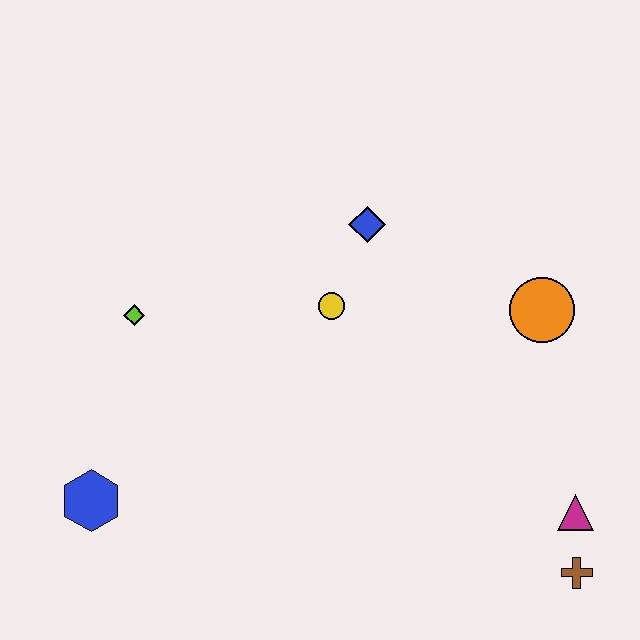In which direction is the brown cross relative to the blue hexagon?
The brown cross is to the right of the blue hexagon.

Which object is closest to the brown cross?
The magenta triangle is closest to the brown cross.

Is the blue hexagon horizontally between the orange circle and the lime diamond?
No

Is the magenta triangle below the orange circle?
Yes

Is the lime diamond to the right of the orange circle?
No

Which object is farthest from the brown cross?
The lime diamond is farthest from the brown cross.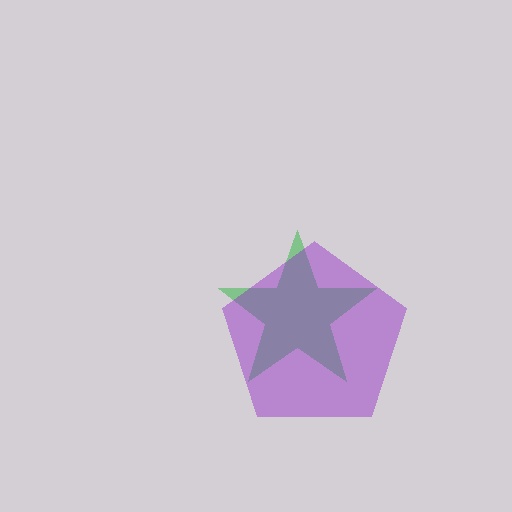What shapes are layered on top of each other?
The layered shapes are: a green star, a purple pentagon.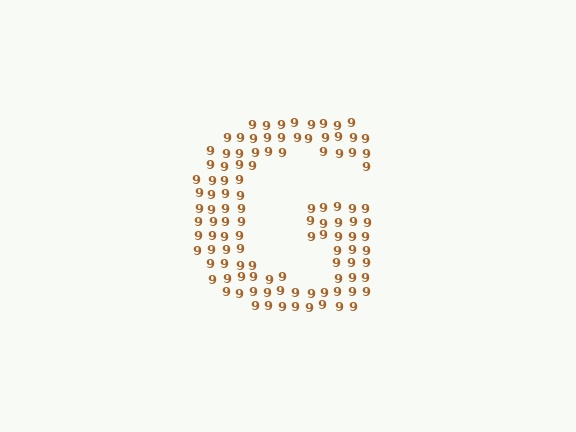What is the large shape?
The large shape is the letter G.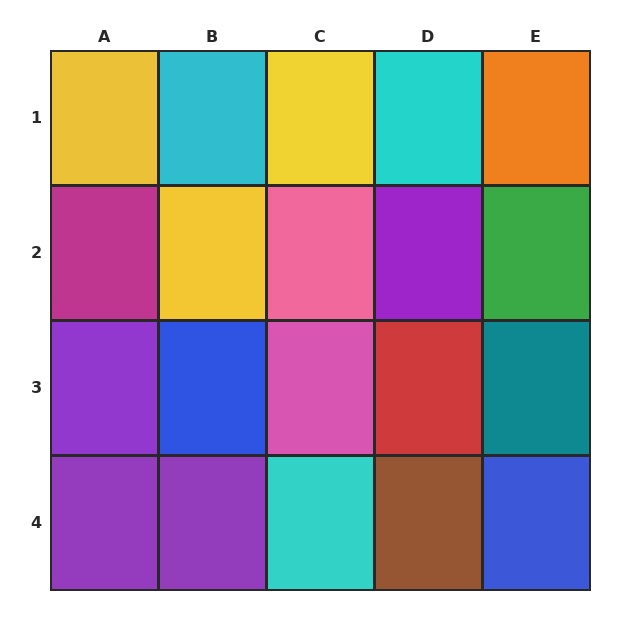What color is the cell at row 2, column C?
Pink.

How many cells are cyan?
3 cells are cyan.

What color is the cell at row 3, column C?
Pink.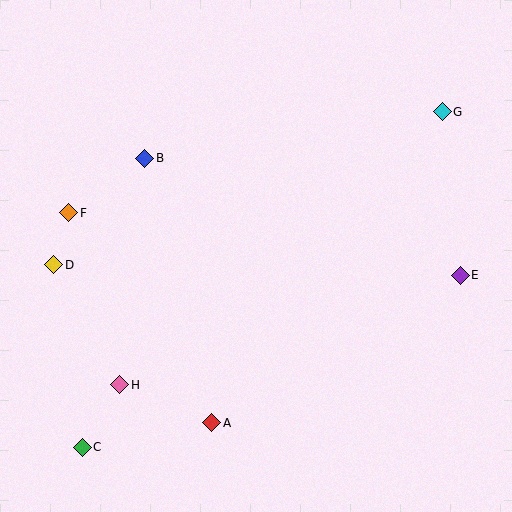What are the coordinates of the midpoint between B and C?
The midpoint between B and C is at (113, 303).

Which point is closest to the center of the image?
Point B at (145, 158) is closest to the center.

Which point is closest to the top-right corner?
Point G is closest to the top-right corner.